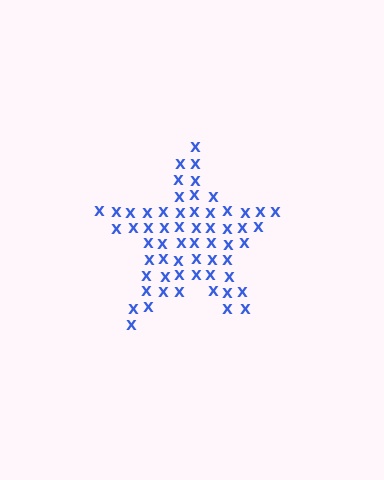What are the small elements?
The small elements are letter X's.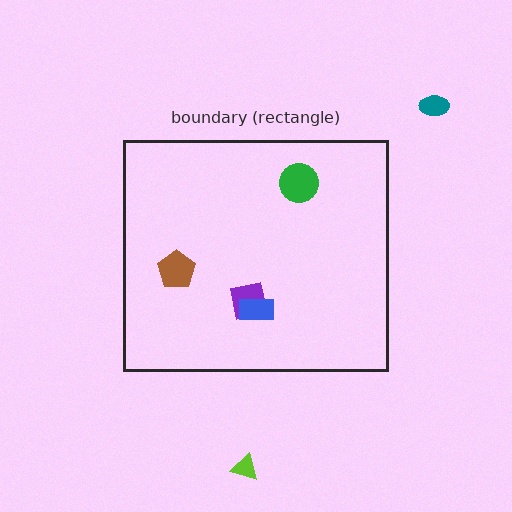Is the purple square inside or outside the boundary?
Inside.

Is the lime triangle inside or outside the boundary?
Outside.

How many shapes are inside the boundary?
4 inside, 2 outside.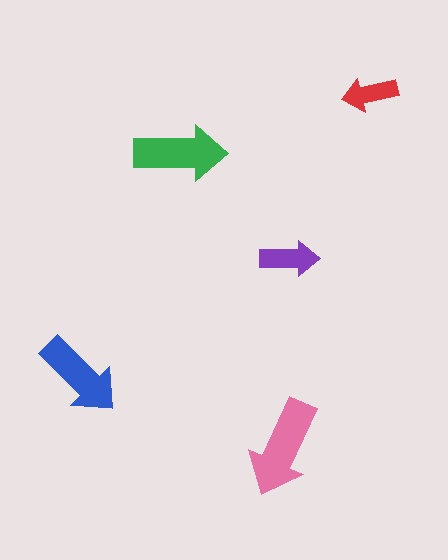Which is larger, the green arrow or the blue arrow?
The green one.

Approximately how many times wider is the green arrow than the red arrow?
About 1.5 times wider.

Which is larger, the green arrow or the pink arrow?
The pink one.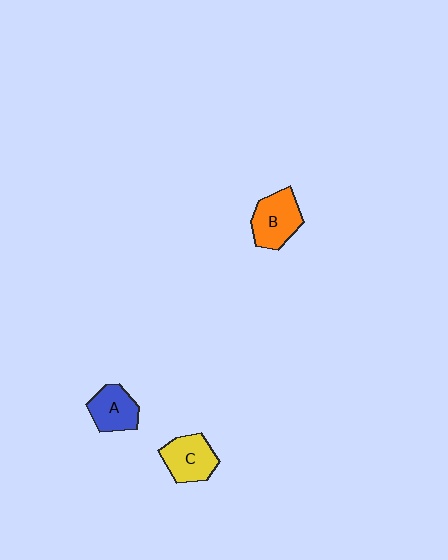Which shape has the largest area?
Shape B (orange).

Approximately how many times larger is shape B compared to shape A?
Approximately 1.2 times.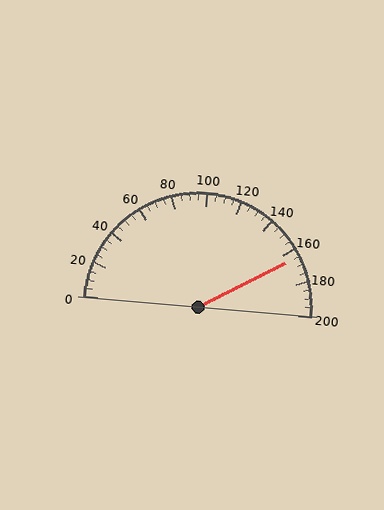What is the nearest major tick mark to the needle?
The nearest major tick mark is 160.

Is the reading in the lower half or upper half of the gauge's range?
The reading is in the upper half of the range (0 to 200).